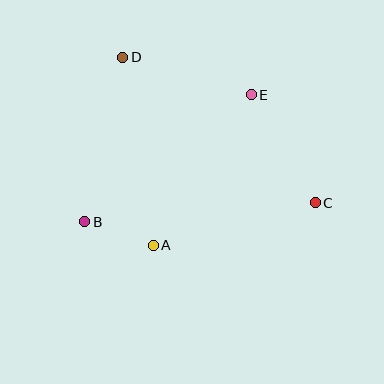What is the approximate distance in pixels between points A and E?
The distance between A and E is approximately 179 pixels.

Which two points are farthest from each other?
Points C and D are farthest from each other.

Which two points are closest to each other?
Points A and B are closest to each other.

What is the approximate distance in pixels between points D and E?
The distance between D and E is approximately 134 pixels.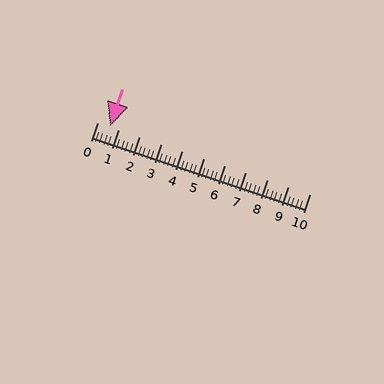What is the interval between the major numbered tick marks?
The major tick marks are spaced 1 units apart.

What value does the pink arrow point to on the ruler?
The pink arrow points to approximately 0.6.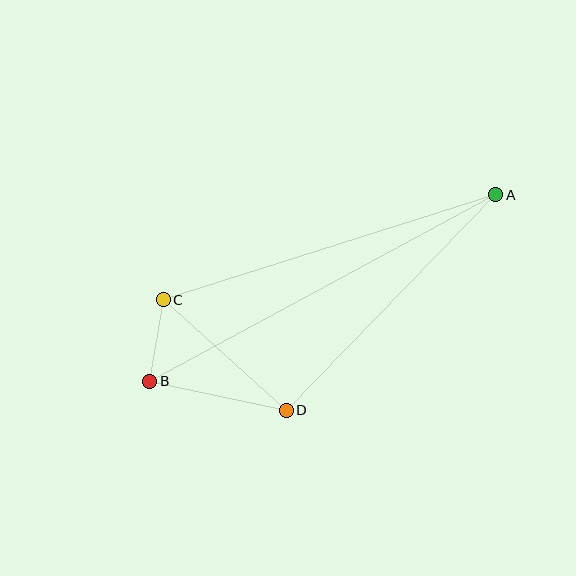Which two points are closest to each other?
Points B and C are closest to each other.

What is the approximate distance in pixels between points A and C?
The distance between A and C is approximately 349 pixels.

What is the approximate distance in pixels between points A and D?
The distance between A and D is approximately 301 pixels.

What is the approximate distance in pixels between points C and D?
The distance between C and D is approximately 166 pixels.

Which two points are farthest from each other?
Points A and B are farthest from each other.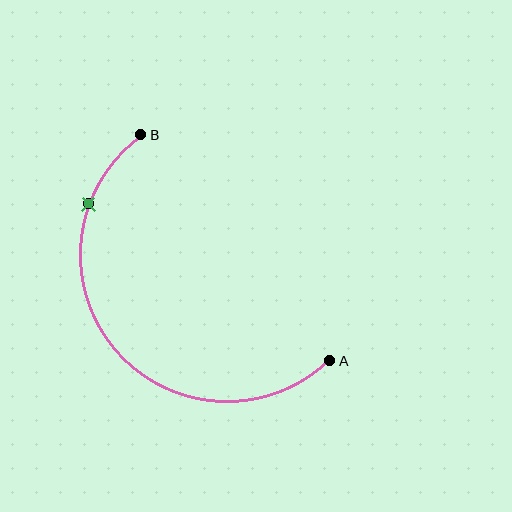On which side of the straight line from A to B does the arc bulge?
The arc bulges below and to the left of the straight line connecting A and B.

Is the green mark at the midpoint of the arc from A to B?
No. The green mark lies on the arc but is closer to endpoint B. The arc midpoint would be at the point on the curve equidistant along the arc from both A and B.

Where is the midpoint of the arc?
The arc midpoint is the point on the curve farthest from the straight line joining A and B. It sits below and to the left of that line.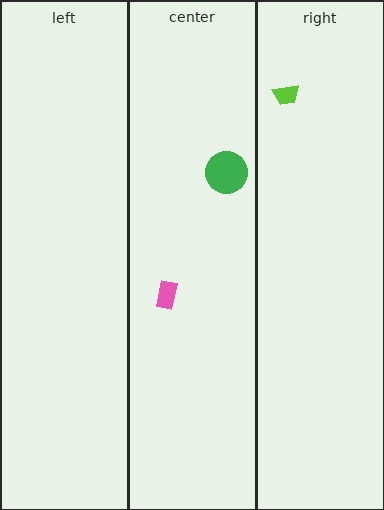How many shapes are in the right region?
1.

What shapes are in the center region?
The pink rectangle, the green circle.